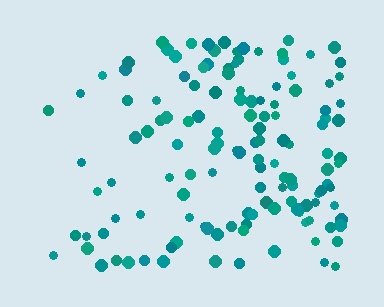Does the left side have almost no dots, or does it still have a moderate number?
Still a moderate number, just noticeably fewer than the right.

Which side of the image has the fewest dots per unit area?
The left.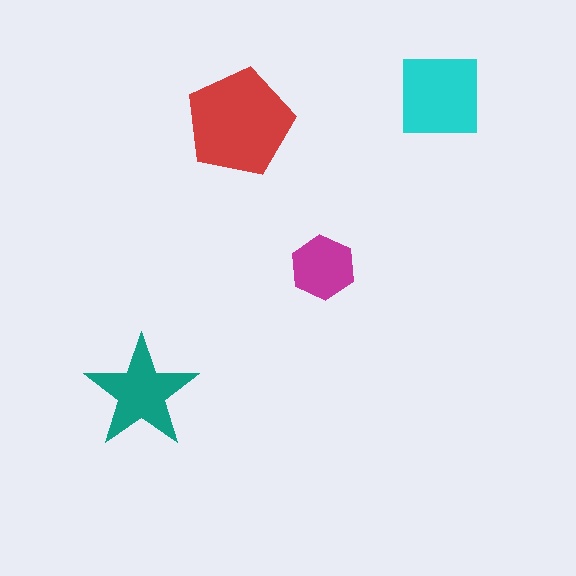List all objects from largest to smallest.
The red pentagon, the cyan square, the teal star, the magenta hexagon.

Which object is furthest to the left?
The teal star is leftmost.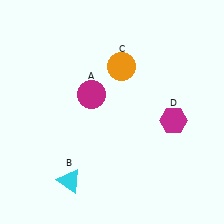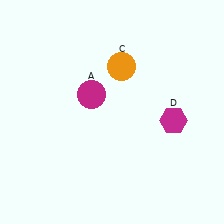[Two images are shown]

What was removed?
The cyan triangle (B) was removed in Image 2.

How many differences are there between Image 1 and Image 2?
There is 1 difference between the two images.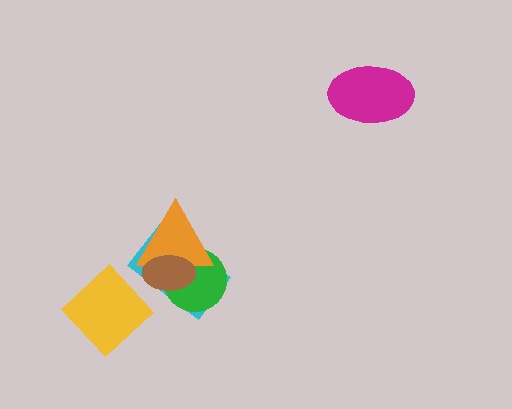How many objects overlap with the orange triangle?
3 objects overlap with the orange triangle.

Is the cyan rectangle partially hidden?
Yes, it is partially covered by another shape.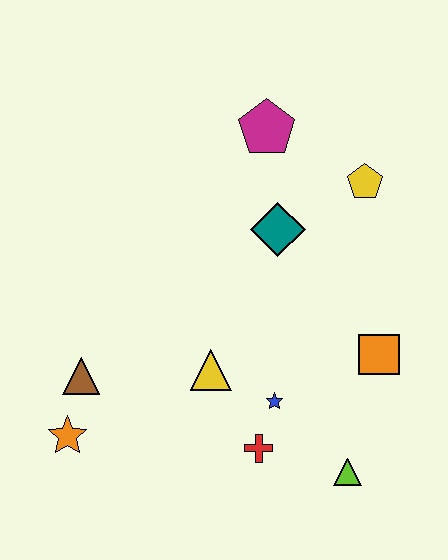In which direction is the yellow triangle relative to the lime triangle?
The yellow triangle is to the left of the lime triangle.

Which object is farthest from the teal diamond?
The orange star is farthest from the teal diamond.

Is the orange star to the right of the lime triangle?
No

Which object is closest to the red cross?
The blue star is closest to the red cross.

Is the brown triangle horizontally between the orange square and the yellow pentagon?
No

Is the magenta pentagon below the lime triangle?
No